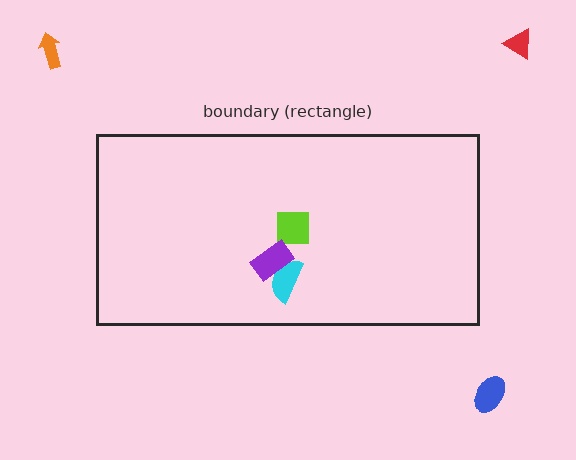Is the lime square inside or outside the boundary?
Inside.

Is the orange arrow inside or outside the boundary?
Outside.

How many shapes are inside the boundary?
3 inside, 3 outside.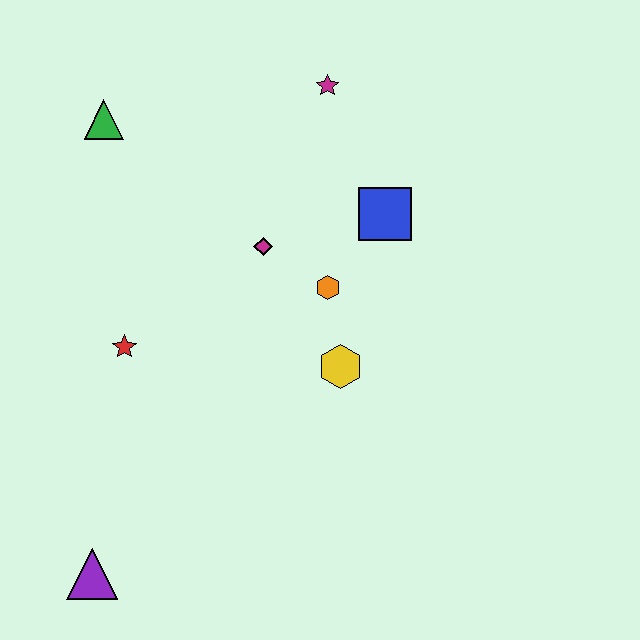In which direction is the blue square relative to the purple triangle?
The blue square is above the purple triangle.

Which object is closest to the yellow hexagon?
The orange hexagon is closest to the yellow hexagon.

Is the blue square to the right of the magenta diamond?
Yes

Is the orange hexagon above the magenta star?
No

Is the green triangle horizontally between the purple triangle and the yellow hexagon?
Yes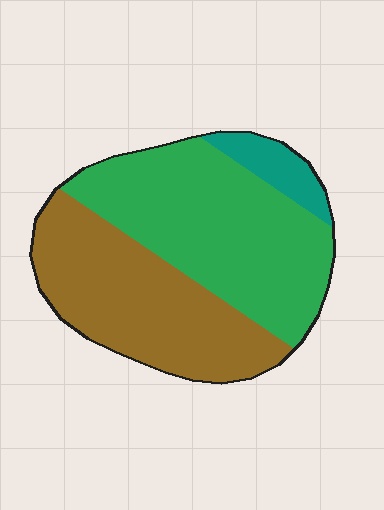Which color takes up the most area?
Green, at roughly 50%.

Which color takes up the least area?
Teal, at roughly 10%.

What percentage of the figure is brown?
Brown takes up between a third and a half of the figure.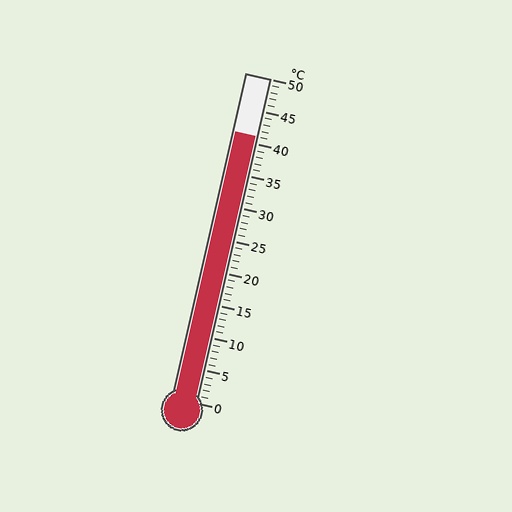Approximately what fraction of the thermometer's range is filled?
The thermometer is filled to approximately 80% of its range.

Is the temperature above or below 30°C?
The temperature is above 30°C.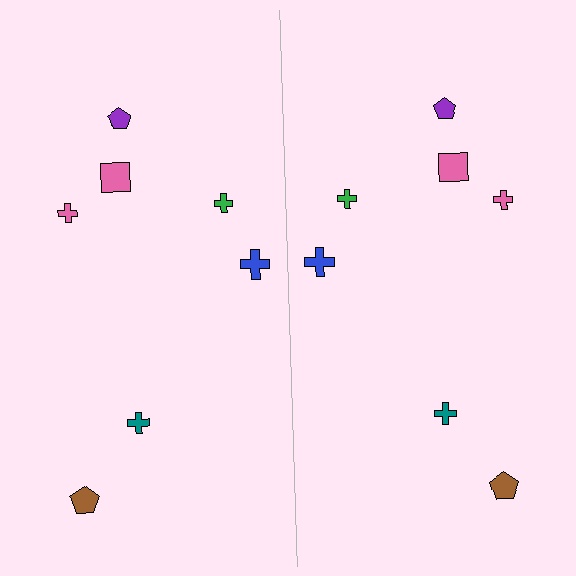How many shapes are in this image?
There are 14 shapes in this image.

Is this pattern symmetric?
Yes, this pattern has bilateral (reflection) symmetry.